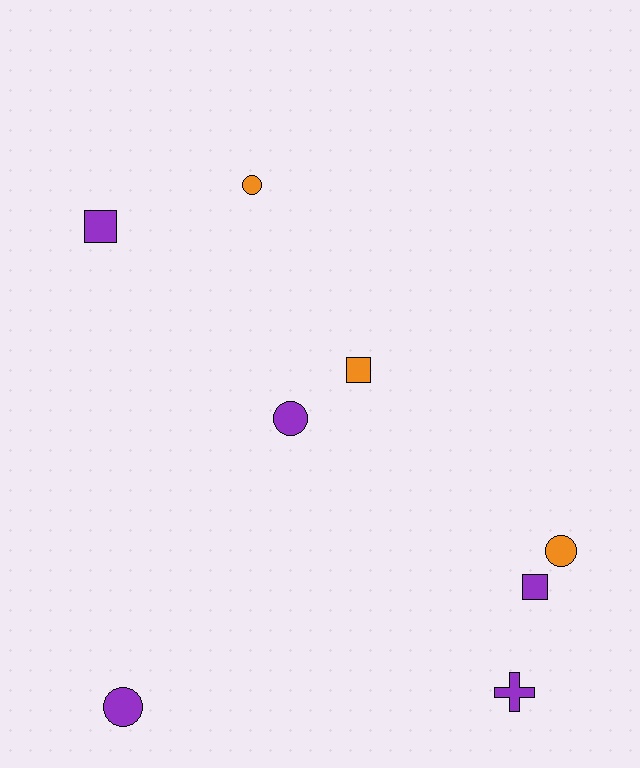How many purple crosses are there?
There is 1 purple cross.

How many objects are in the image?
There are 8 objects.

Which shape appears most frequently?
Circle, with 4 objects.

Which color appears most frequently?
Purple, with 5 objects.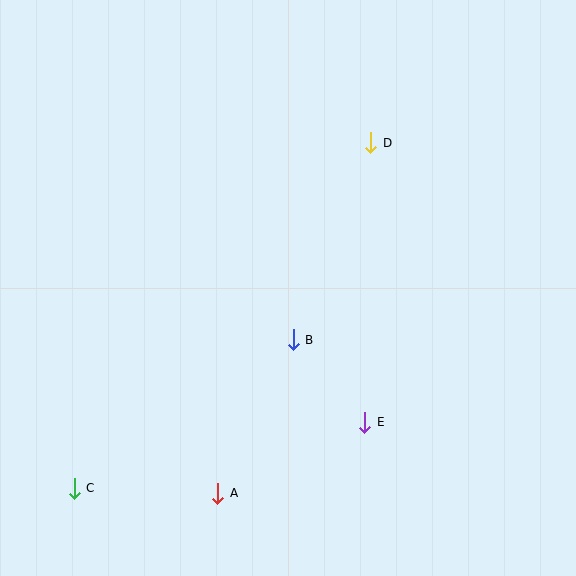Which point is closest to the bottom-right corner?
Point E is closest to the bottom-right corner.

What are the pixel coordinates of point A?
Point A is at (218, 493).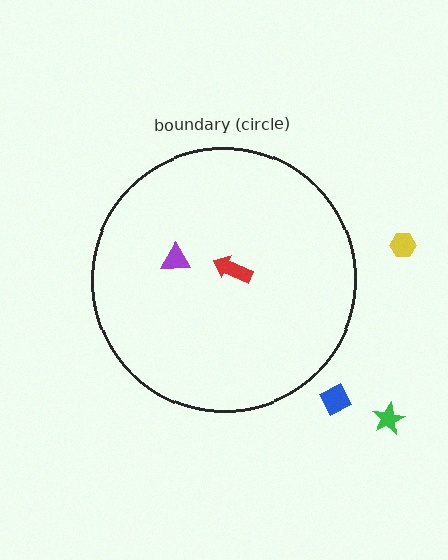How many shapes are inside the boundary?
2 inside, 3 outside.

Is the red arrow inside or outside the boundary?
Inside.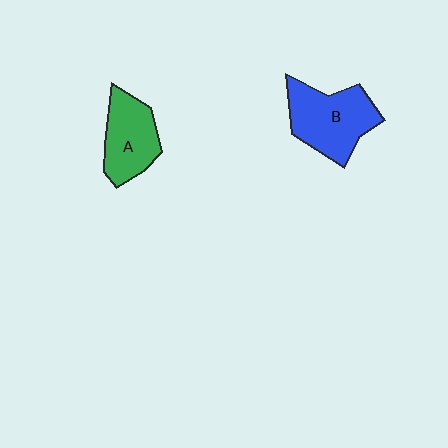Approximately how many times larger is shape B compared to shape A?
Approximately 1.3 times.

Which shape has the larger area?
Shape B (blue).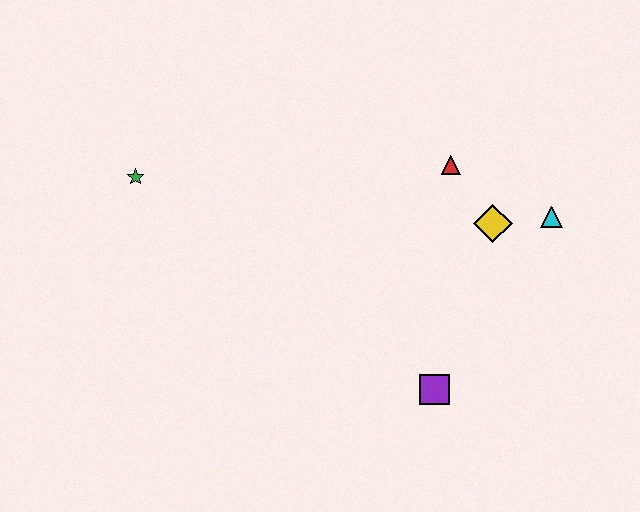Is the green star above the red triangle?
No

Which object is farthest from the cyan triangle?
The green star is farthest from the cyan triangle.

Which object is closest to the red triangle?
The yellow diamond is closest to the red triangle.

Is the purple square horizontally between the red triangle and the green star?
Yes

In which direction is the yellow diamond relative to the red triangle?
The yellow diamond is below the red triangle.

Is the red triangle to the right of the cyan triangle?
No